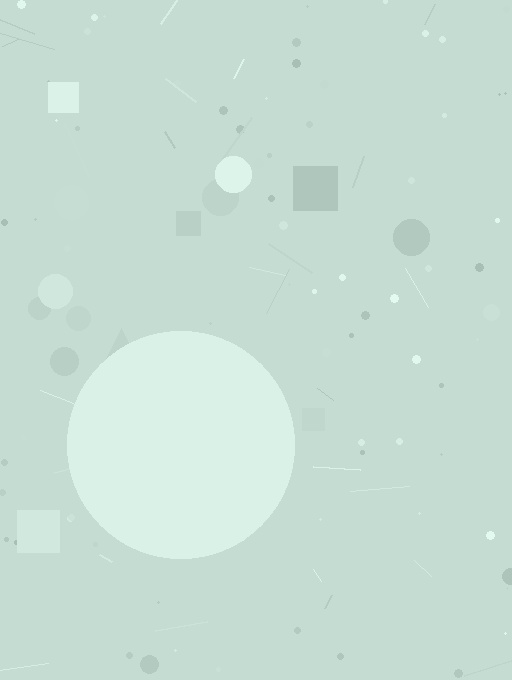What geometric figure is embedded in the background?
A circle is embedded in the background.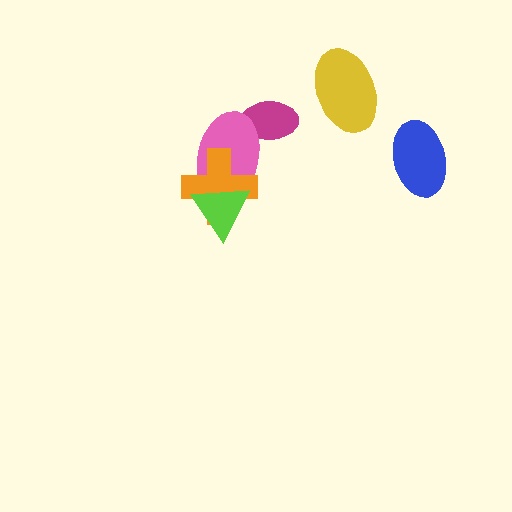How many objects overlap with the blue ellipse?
0 objects overlap with the blue ellipse.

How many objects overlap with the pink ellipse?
3 objects overlap with the pink ellipse.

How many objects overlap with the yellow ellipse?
0 objects overlap with the yellow ellipse.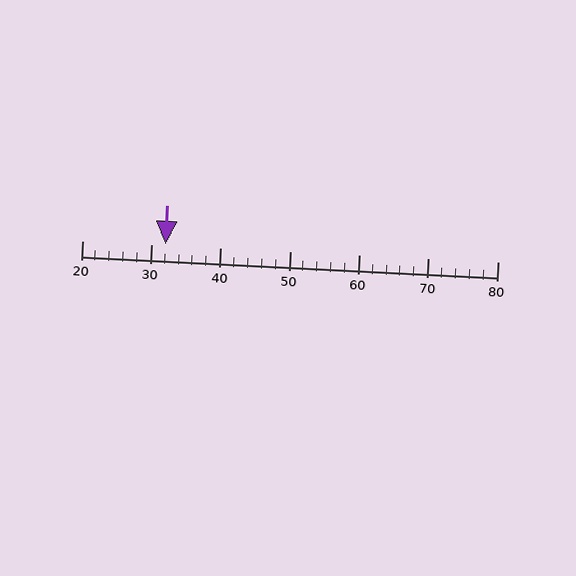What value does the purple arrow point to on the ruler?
The purple arrow points to approximately 32.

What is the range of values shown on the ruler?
The ruler shows values from 20 to 80.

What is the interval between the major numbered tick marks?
The major tick marks are spaced 10 units apart.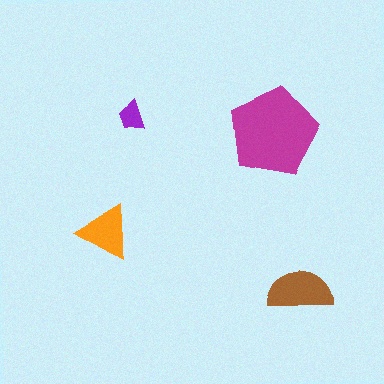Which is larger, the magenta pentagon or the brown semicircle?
The magenta pentagon.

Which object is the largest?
The magenta pentagon.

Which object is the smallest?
The purple trapezoid.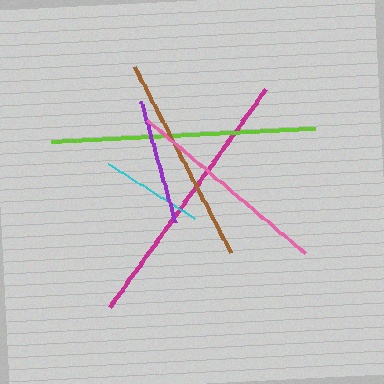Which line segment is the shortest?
The cyan line is the shortest at approximately 103 pixels.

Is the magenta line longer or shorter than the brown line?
The magenta line is longer than the brown line.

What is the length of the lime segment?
The lime segment is approximately 265 pixels long.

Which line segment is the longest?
The magenta line is the longest at approximately 268 pixels.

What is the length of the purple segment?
The purple segment is approximately 126 pixels long.